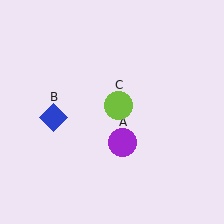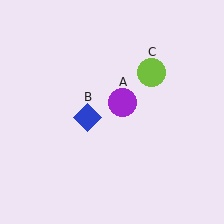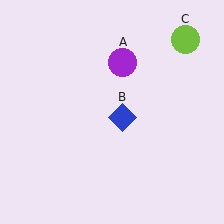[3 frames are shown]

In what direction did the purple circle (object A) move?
The purple circle (object A) moved up.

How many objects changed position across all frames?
3 objects changed position: purple circle (object A), blue diamond (object B), lime circle (object C).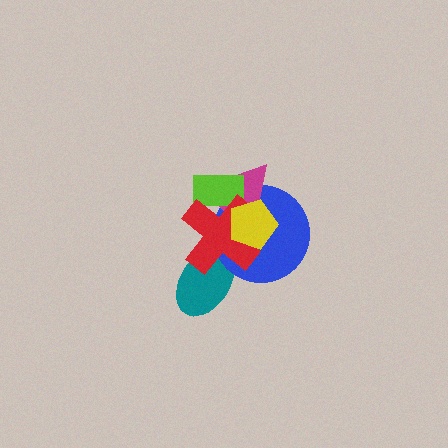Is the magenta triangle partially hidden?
Yes, it is partially covered by another shape.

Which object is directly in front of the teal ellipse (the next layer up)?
The blue circle is directly in front of the teal ellipse.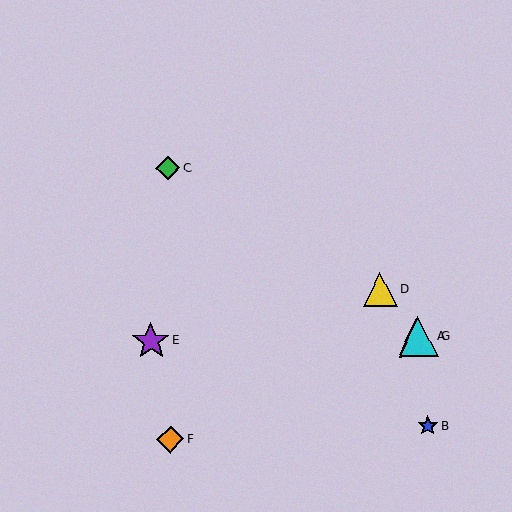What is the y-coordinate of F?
Object F is at y≈439.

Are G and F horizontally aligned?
No, G is at y≈336 and F is at y≈439.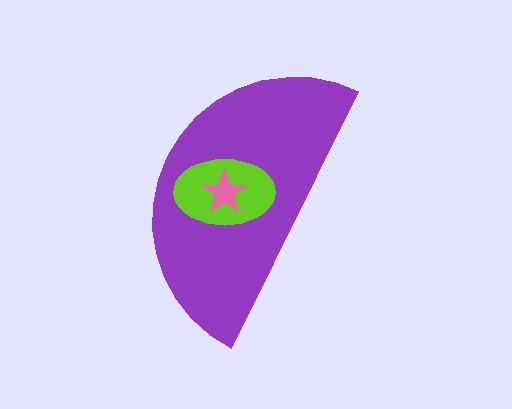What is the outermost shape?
The purple semicircle.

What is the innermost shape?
The pink star.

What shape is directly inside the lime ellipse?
The pink star.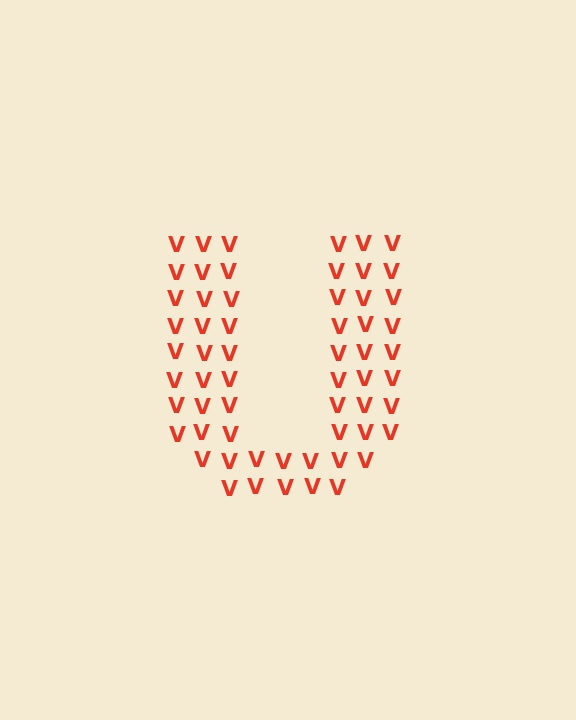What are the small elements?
The small elements are letter V's.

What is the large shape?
The large shape is the letter U.